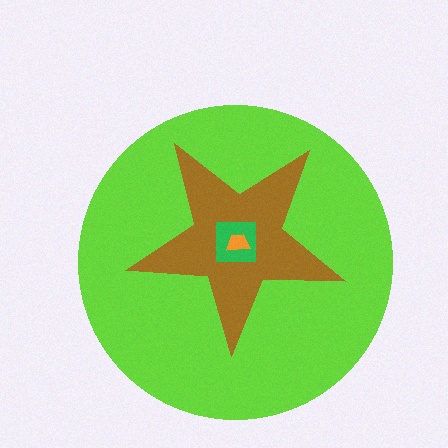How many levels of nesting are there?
4.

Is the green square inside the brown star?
Yes.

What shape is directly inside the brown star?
The green square.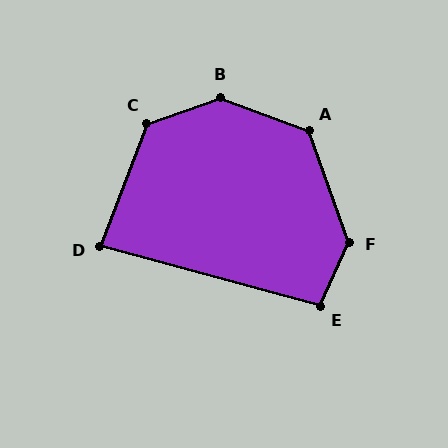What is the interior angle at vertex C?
Approximately 131 degrees (obtuse).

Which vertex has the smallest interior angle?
D, at approximately 84 degrees.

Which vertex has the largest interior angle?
B, at approximately 140 degrees.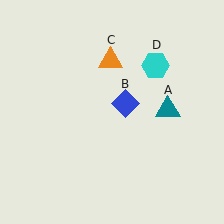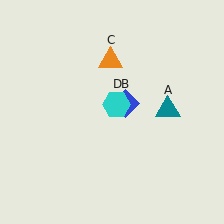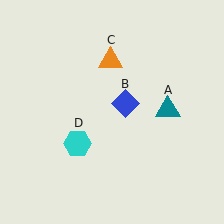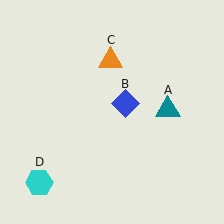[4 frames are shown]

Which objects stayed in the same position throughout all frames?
Teal triangle (object A) and blue diamond (object B) and orange triangle (object C) remained stationary.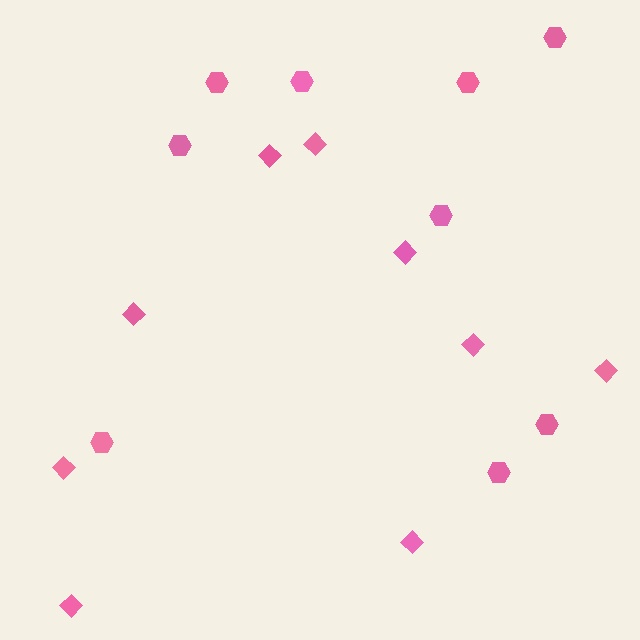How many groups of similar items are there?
There are 2 groups: one group of hexagons (9) and one group of diamonds (9).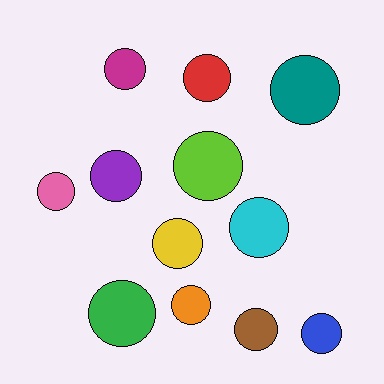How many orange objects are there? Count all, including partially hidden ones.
There is 1 orange object.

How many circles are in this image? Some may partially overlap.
There are 12 circles.